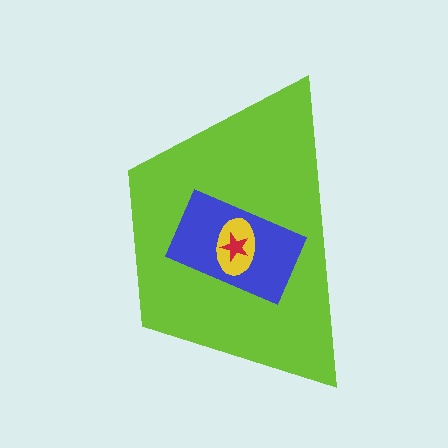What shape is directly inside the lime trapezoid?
The blue rectangle.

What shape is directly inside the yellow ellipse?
The red star.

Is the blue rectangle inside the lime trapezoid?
Yes.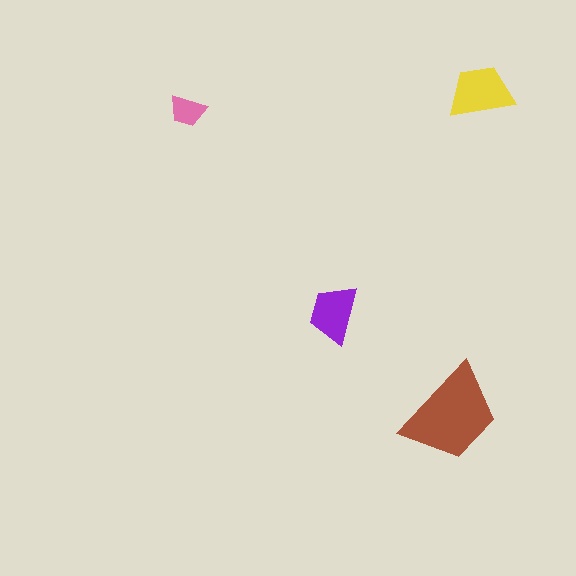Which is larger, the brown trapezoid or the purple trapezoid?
The brown one.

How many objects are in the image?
There are 4 objects in the image.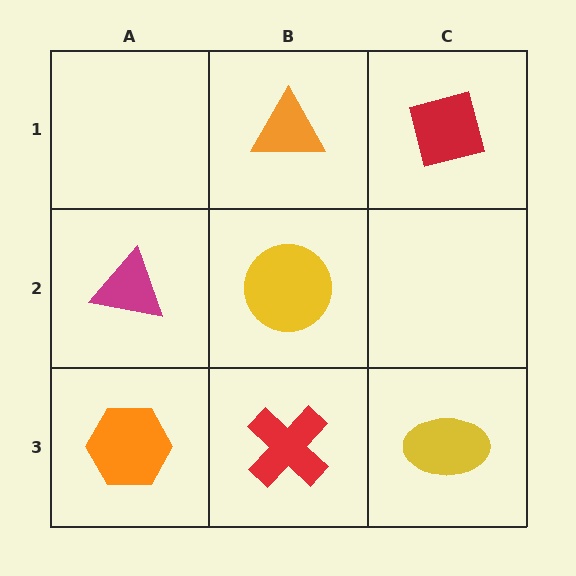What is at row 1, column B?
An orange triangle.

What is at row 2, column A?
A magenta triangle.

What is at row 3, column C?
A yellow ellipse.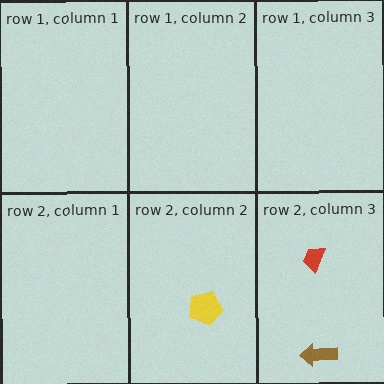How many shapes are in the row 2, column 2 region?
1.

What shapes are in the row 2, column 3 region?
The brown arrow, the red trapezoid.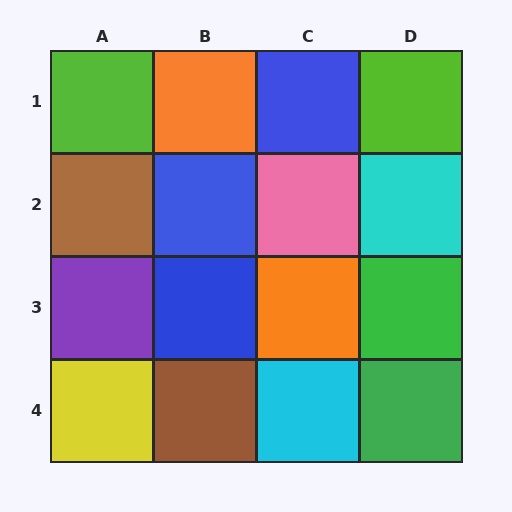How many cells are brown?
2 cells are brown.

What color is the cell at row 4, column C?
Cyan.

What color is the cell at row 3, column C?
Orange.